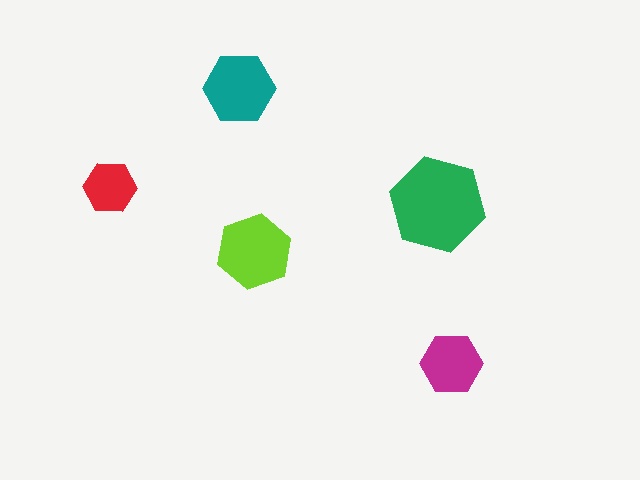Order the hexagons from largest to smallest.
the green one, the lime one, the teal one, the magenta one, the red one.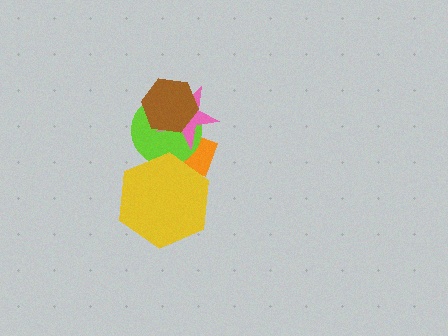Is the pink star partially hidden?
Yes, it is partially covered by another shape.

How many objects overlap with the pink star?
3 objects overlap with the pink star.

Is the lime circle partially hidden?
Yes, it is partially covered by another shape.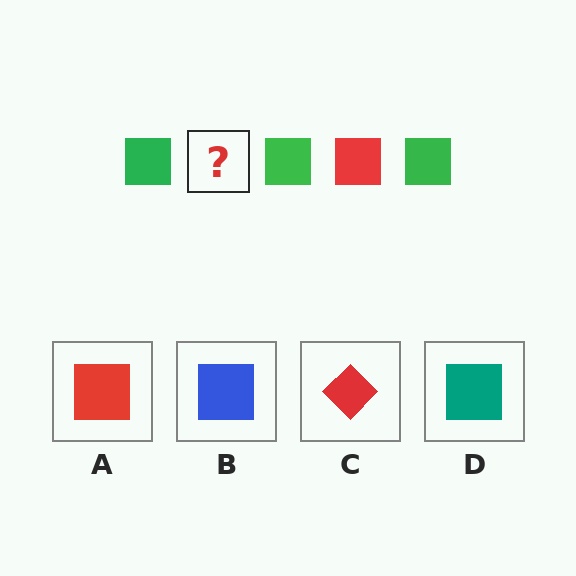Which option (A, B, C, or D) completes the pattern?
A.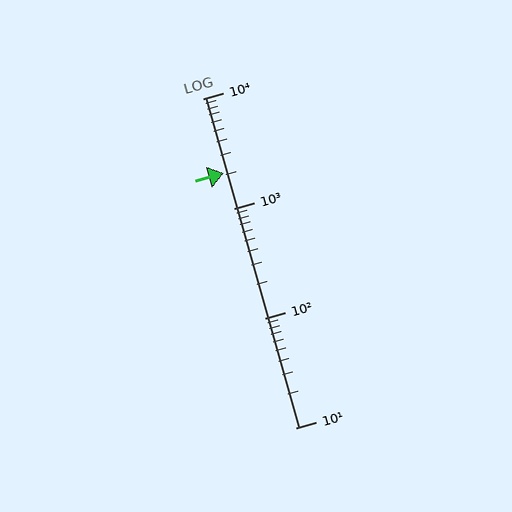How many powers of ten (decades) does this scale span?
The scale spans 3 decades, from 10 to 10000.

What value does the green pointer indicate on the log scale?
The pointer indicates approximately 2100.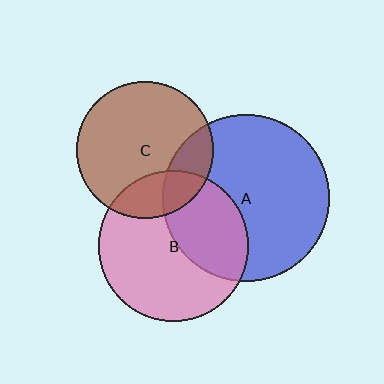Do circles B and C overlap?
Yes.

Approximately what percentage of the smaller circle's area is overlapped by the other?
Approximately 20%.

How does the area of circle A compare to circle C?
Approximately 1.5 times.